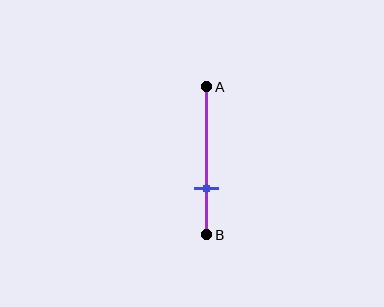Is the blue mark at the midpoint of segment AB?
No, the mark is at about 70% from A, not at the 50% midpoint.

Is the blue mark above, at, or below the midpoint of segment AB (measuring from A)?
The blue mark is below the midpoint of segment AB.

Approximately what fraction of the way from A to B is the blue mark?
The blue mark is approximately 70% of the way from A to B.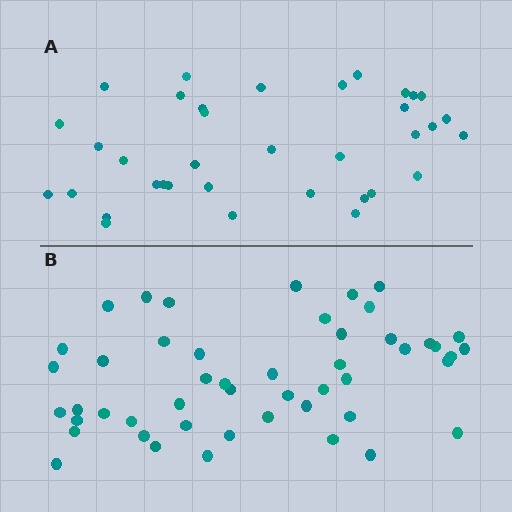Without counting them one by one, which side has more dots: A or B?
Region B (the bottom region) has more dots.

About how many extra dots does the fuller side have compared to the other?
Region B has approximately 15 more dots than region A.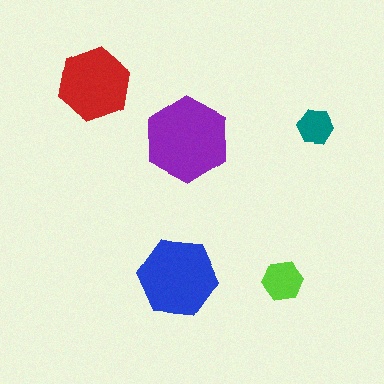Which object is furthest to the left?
The red hexagon is leftmost.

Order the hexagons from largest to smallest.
the purple one, the blue one, the red one, the lime one, the teal one.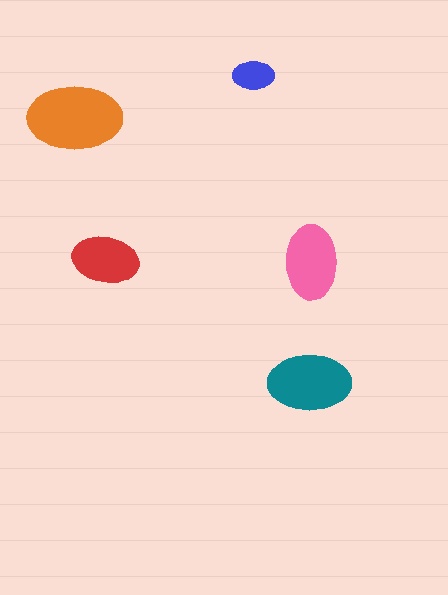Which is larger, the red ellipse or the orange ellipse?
The orange one.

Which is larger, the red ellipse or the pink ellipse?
The pink one.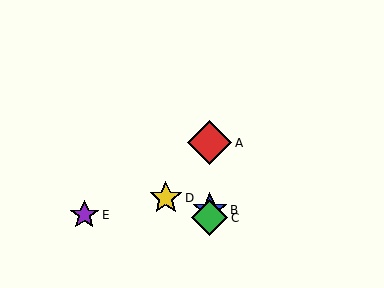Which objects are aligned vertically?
Objects A, B, C are aligned vertically.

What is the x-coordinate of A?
Object A is at x≈210.